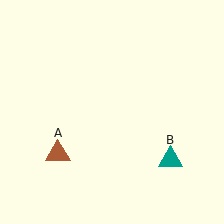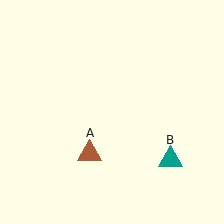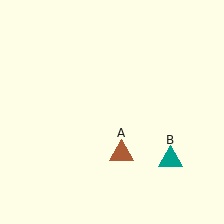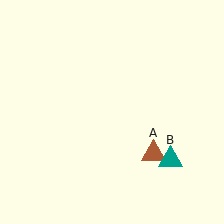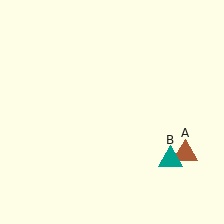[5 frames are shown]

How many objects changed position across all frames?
1 object changed position: brown triangle (object A).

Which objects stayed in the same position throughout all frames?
Teal triangle (object B) remained stationary.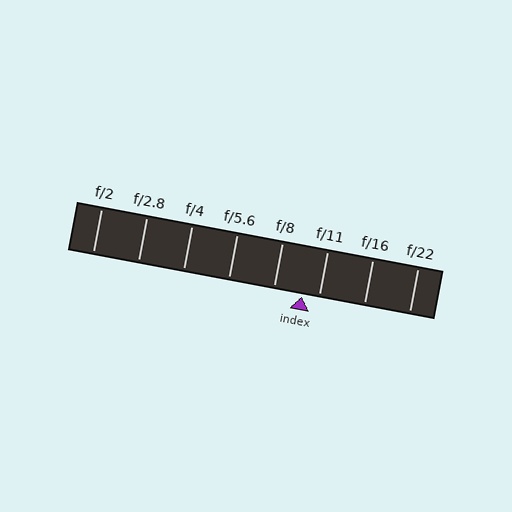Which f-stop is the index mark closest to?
The index mark is closest to f/11.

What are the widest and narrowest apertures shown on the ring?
The widest aperture shown is f/2 and the narrowest is f/22.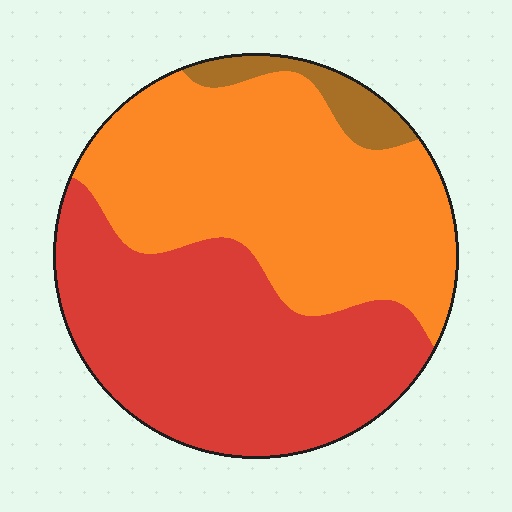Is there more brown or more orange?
Orange.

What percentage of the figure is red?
Red covers 46% of the figure.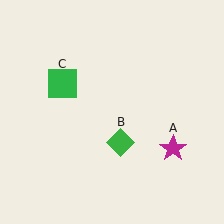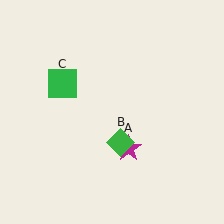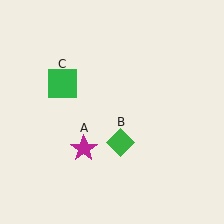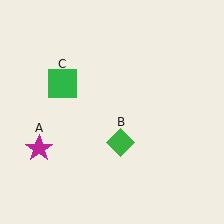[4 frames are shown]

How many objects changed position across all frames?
1 object changed position: magenta star (object A).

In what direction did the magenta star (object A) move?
The magenta star (object A) moved left.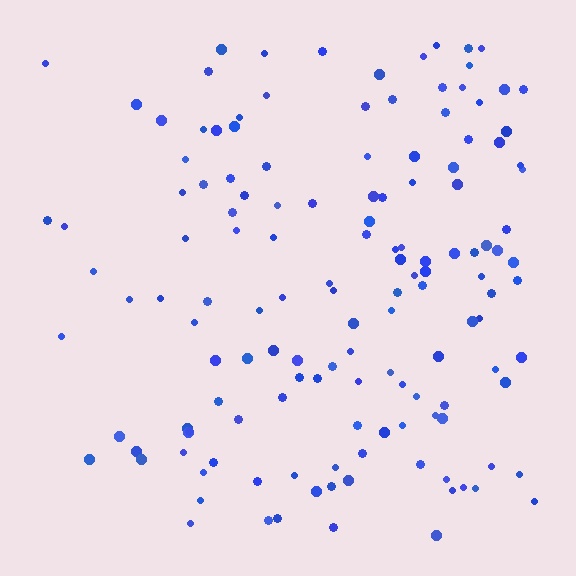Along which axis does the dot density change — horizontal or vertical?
Horizontal.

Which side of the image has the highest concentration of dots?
The right.